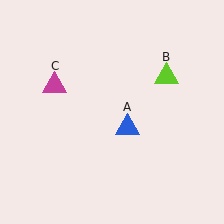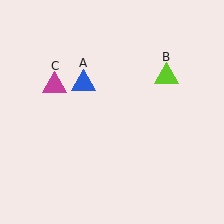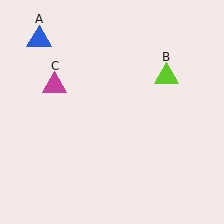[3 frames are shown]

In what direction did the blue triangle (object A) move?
The blue triangle (object A) moved up and to the left.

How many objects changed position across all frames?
1 object changed position: blue triangle (object A).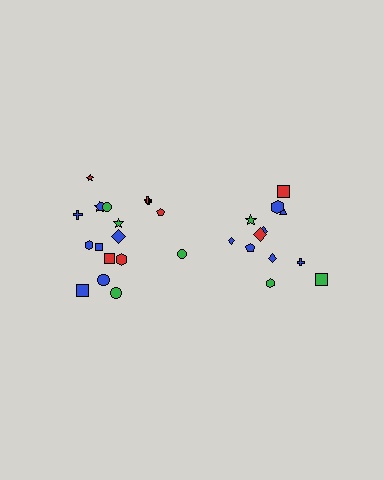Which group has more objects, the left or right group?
The left group.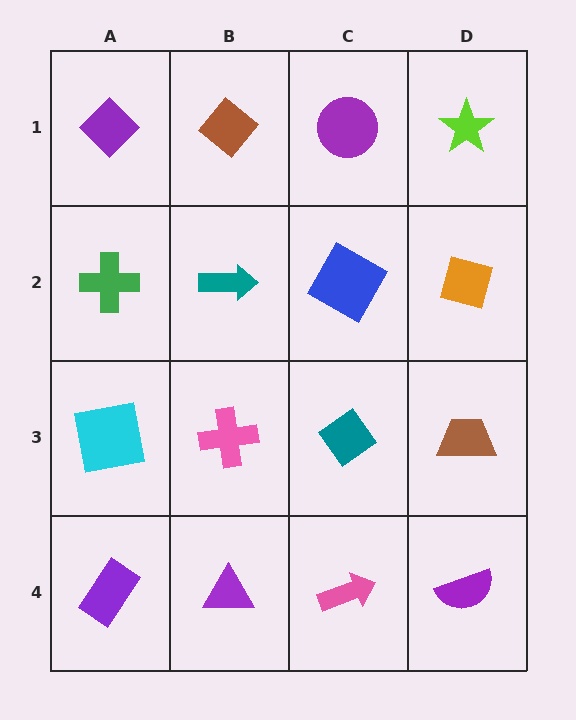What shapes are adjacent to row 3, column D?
An orange square (row 2, column D), a purple semicircle (row 4, column D), a teal diamond (row 3, column C).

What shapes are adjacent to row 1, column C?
A blue square (row 2, column C), a brown diamond (row 1, column B), a lime star (row 1, column D).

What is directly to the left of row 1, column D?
A purple circle.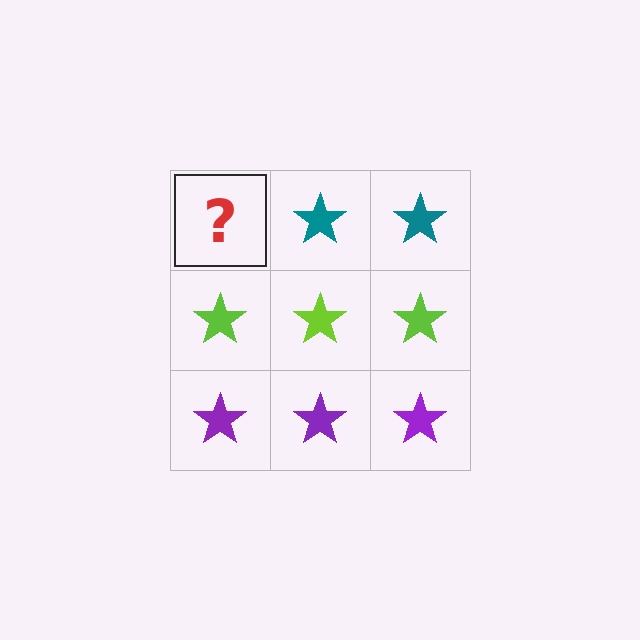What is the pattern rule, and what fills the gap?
The rule is that each row has a consistent color. The gap should be filled with a teal star.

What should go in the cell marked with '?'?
The missing cell should contain a teal star.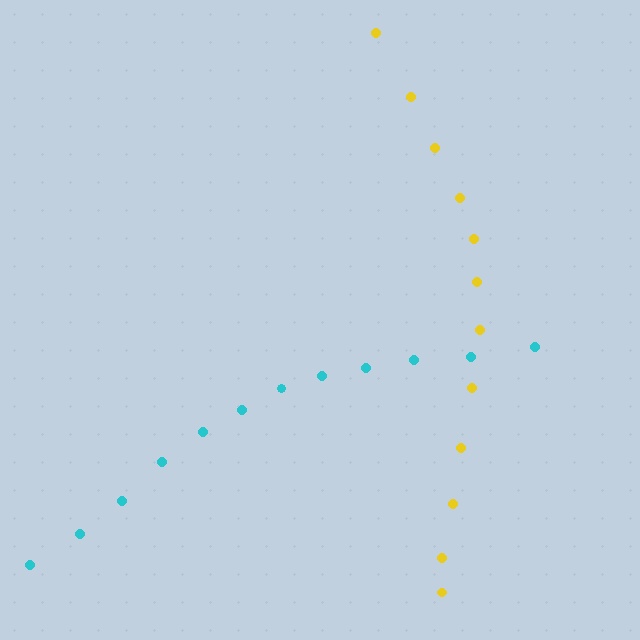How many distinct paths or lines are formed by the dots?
There are 2 distinct paths.